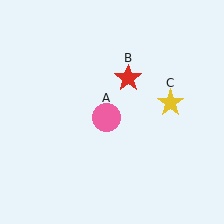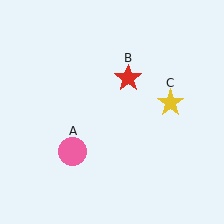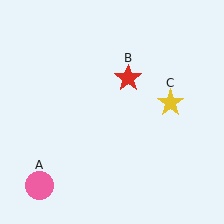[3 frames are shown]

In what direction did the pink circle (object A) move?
The pink circle (object A) moved down and to the left.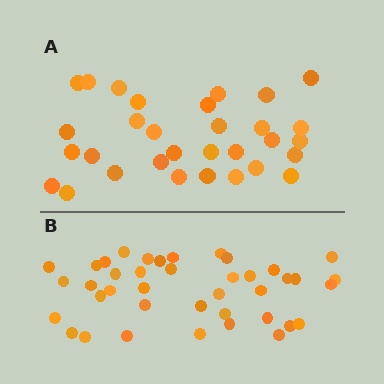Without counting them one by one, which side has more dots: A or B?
Region B (the bottom region) has more dots.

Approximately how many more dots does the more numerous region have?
Region B has roughly 8 or so more dots than region A.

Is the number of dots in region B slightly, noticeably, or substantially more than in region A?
Region B has noticeably more, but not dramatically so. The ratio is roughly 1.3 to 1.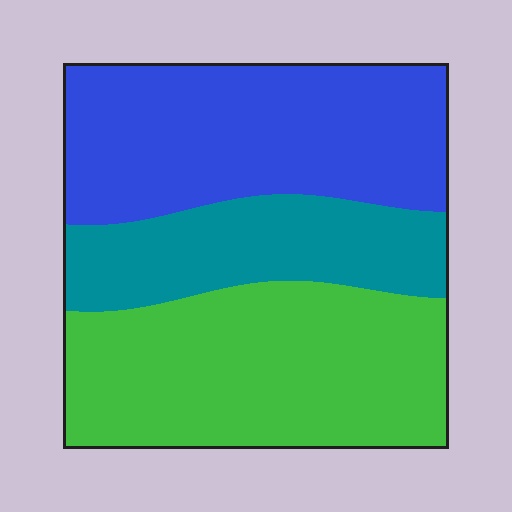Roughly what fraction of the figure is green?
Green covers 40% of the figure.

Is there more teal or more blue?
Blue.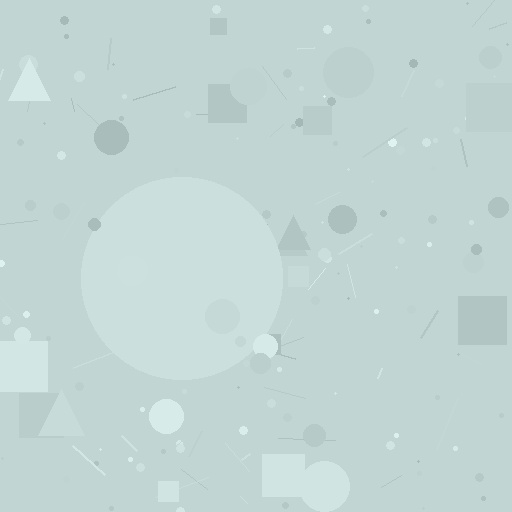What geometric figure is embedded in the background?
A circle is embedded in the background.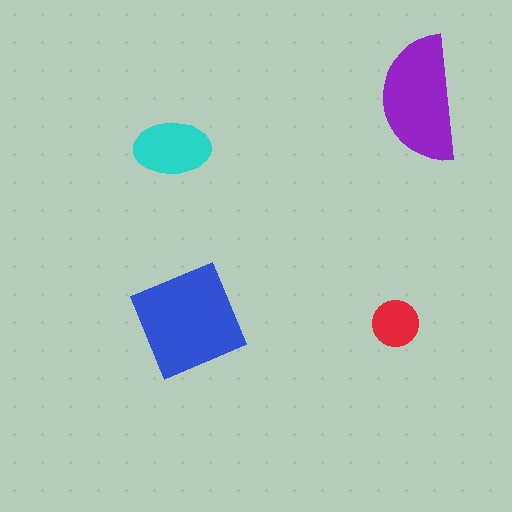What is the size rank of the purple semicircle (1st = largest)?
2nd.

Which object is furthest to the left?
The cyan ellipse is leftmost.